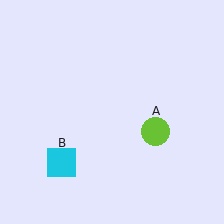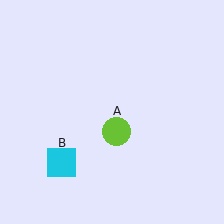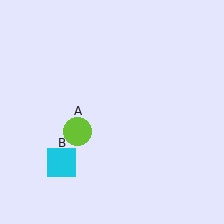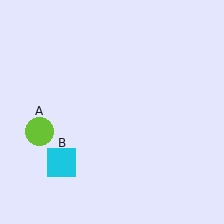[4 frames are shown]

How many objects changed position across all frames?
1 object changed position: lime circle (object A).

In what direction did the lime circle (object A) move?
The lime circle (object A) moved left.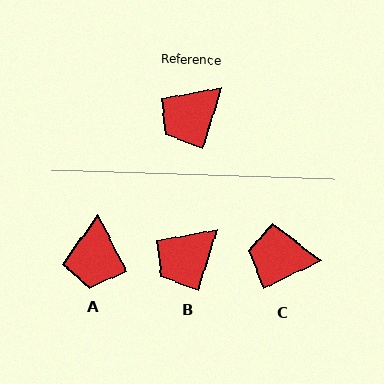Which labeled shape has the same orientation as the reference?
B.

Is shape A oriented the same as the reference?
No, it is off by about 45 degrees.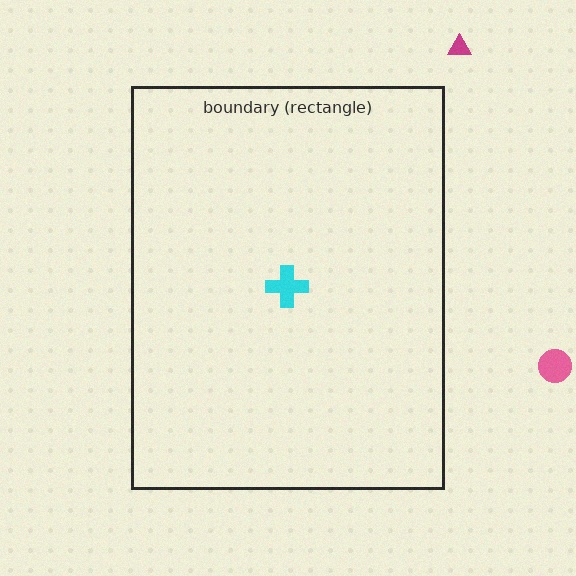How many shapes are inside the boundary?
1 inside, 2 outside.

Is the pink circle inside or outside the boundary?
Outside.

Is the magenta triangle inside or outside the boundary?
Outside.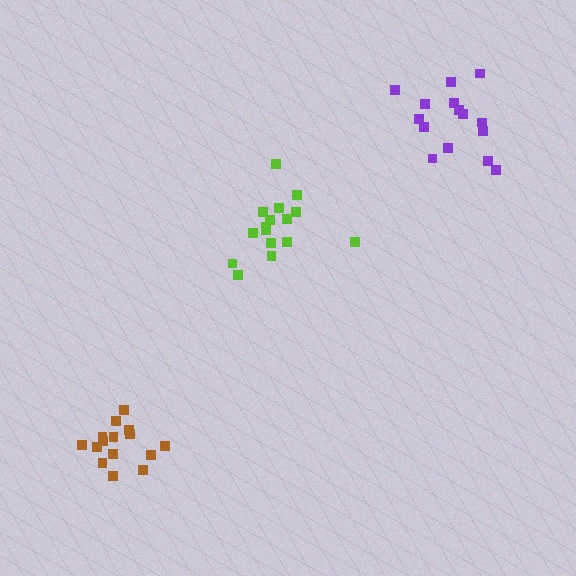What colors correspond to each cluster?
The clusters are colored: brown, lime, purple.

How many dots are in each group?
Group 1: 15 dots, Group 2: 16 dots, Group 3: 15 dots (46 total).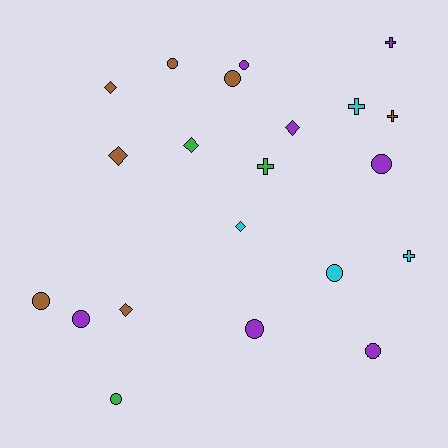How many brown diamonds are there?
There are 3 brown diamonds.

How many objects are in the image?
There are 21 objects.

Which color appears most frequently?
Brown, with 7 objects.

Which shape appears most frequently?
Circle, with 10 objects.